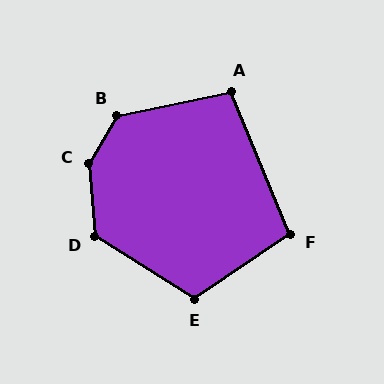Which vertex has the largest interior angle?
C, at approximately 145 degrees.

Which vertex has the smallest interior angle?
F, at approximately 101 degrees.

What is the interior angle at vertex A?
Approximately 101 degrees (obtuse).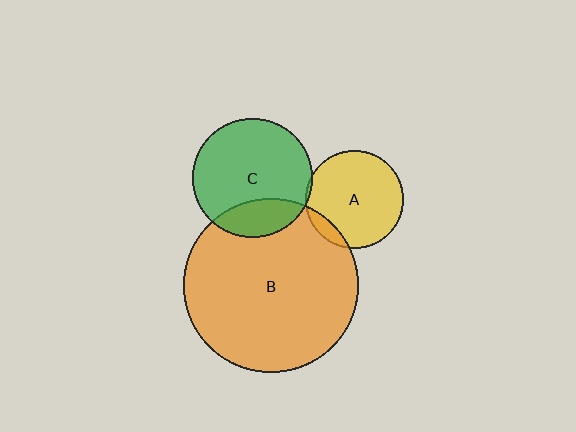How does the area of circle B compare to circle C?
Approximately 2.1 times.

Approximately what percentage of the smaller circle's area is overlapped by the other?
Approximately 5%.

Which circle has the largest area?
Circle B (orange).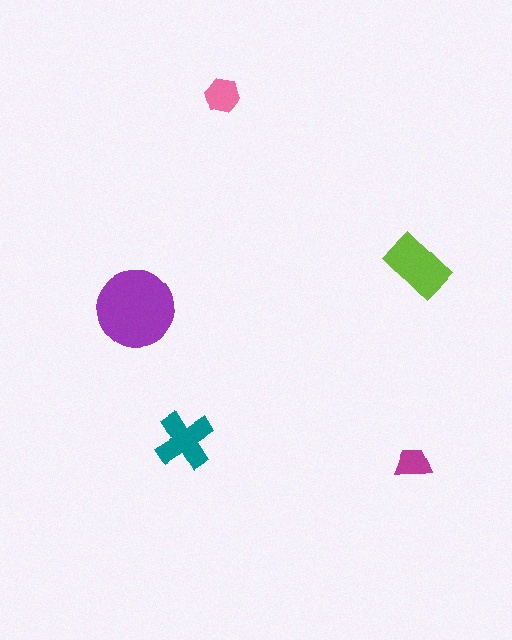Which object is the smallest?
The magenta trapezoid.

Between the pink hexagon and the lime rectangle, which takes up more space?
The lime rectangle.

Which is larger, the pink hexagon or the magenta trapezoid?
The pink hexagon.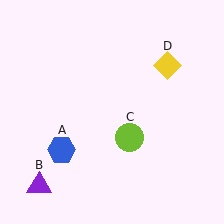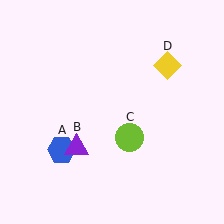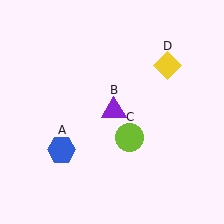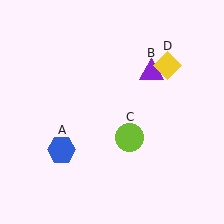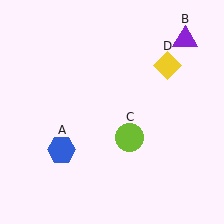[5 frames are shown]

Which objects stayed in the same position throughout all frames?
Blue hexagon (object A) and lime circle (object C) and yellow diamond (object D) remained stationary.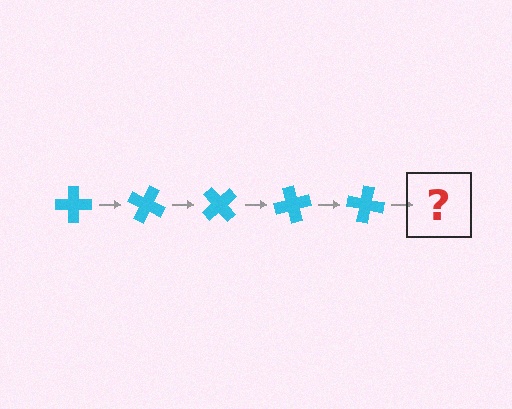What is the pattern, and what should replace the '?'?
The pattern is that the cross rotates 25 degrees each step. The '?' should be a cyan cross rotated 125 degrees.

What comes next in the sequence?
The next element should be a cyan cross rotated 125 degrees.